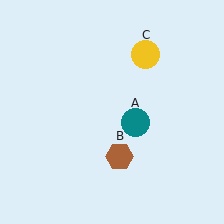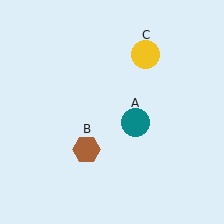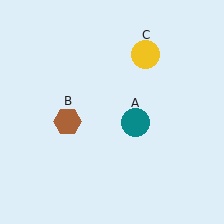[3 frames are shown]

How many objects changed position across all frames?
1 object changed position: brown hexagon (object B).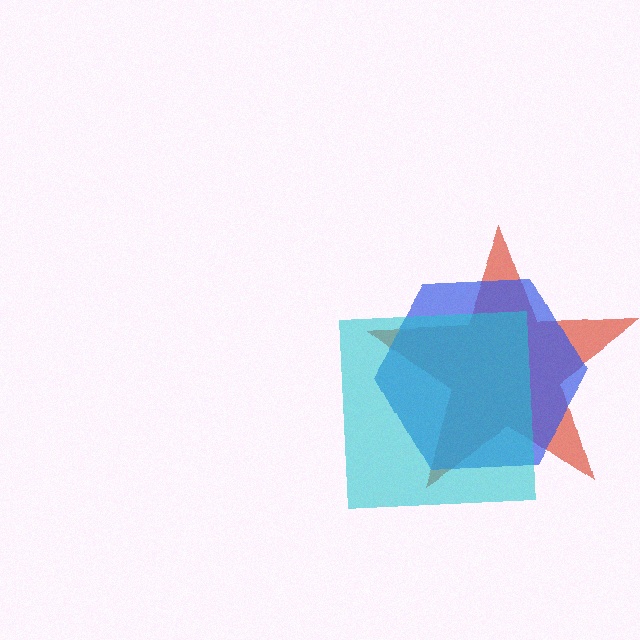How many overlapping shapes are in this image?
There are 3 overlapping shapes in the image.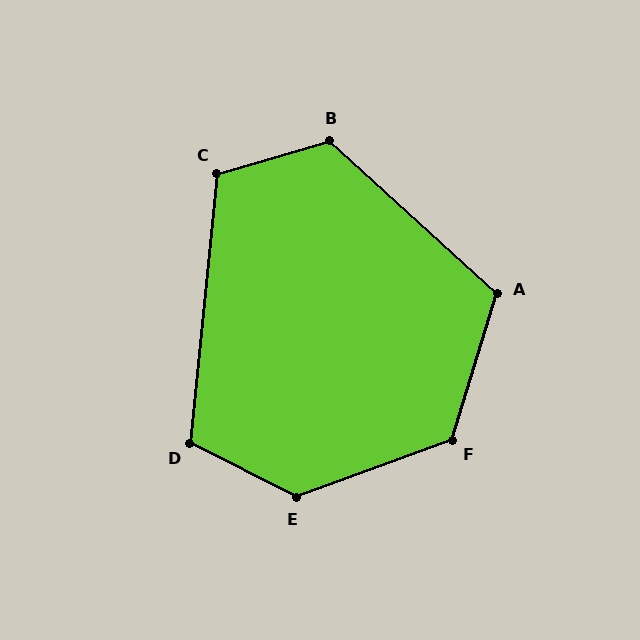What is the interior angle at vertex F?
Approximately 127 degrees (obtuse).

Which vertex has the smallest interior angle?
D, at approximately 112 degrees.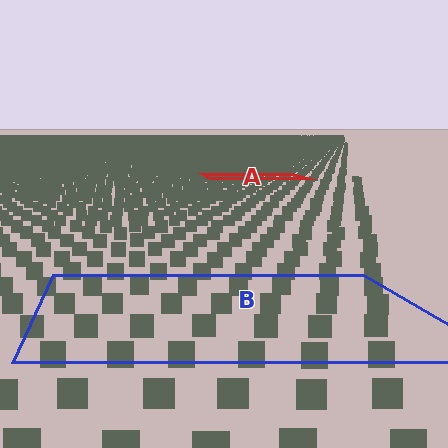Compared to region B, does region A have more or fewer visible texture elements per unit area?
Region A has more texture elements per unit area — they are packed more densely because it is farther away.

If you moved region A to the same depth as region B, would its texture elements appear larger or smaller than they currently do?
They would appear larger. At a closer depth, the same texture elements are projected at a bigger on-screen size.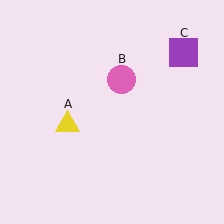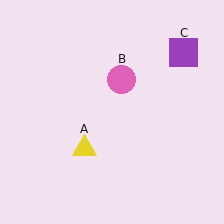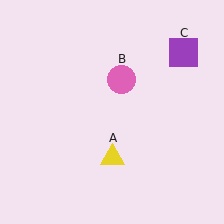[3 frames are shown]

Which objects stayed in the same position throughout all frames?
Pink circle (object B) and purple square (object C) remained stationary.